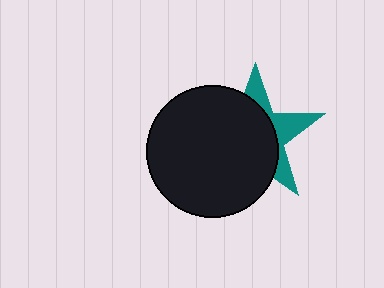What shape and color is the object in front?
The object in front is a black circle.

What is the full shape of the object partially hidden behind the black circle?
The partially hidden object is a teal star.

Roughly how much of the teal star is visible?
A small part of it is visible (roughly 33%).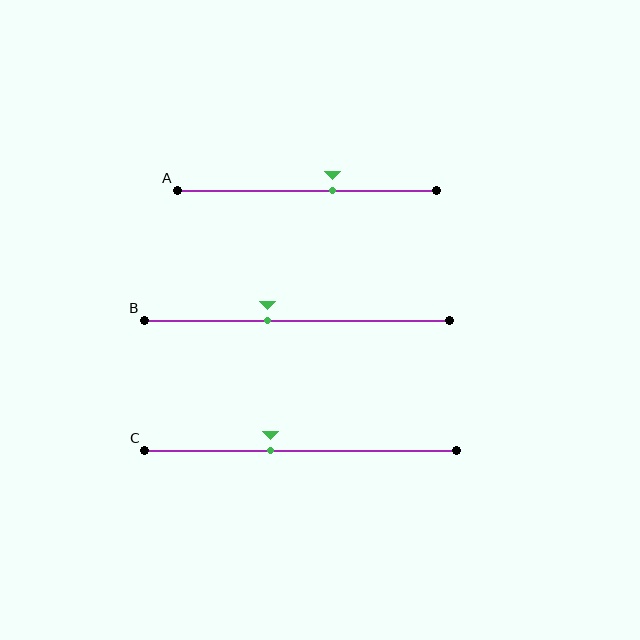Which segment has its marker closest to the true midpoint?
Segment B has its marker closest to the true midpoint.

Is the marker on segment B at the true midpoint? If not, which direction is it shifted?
No, the marker on segment B is shifted to the left by about 10% of the segment length.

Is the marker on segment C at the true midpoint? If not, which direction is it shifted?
No, the marker on segment C is shifted to the left by about 10% of the segment length.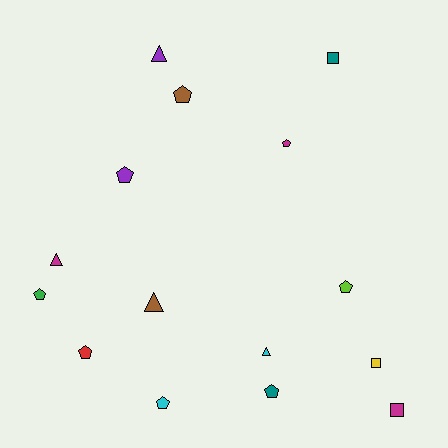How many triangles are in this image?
There are 4 triangles.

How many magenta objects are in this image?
There are 3 magenta objects.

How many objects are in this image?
There are 15 objects.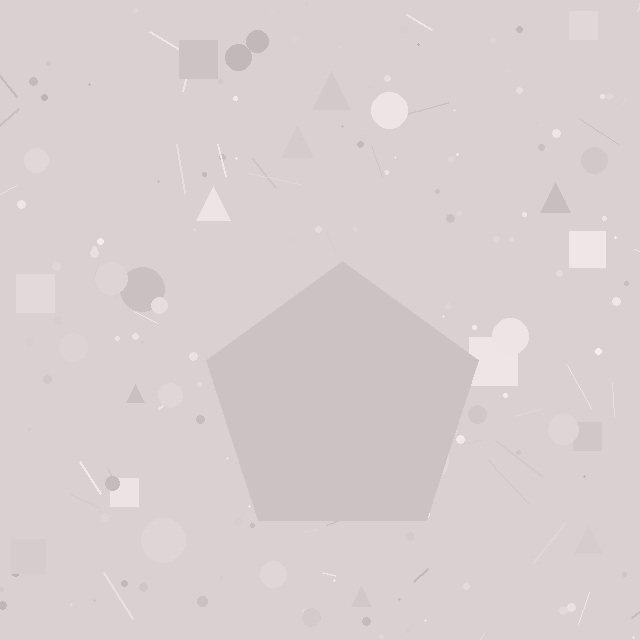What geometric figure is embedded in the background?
A pentagon is embedded in the background.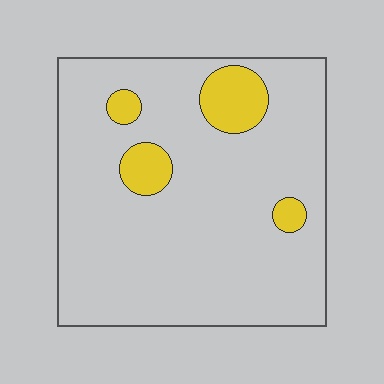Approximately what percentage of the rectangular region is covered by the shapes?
Approximately 10%.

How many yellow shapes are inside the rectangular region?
4.